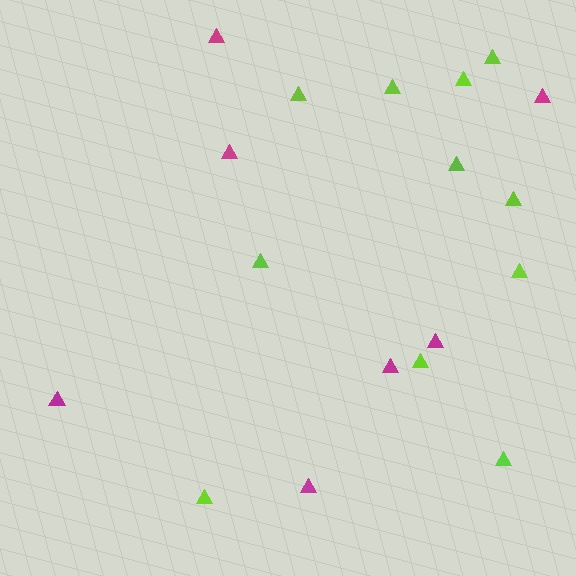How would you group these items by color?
There are 2 groups: one group of magenta triangles (7) and one group of lime triangles (11).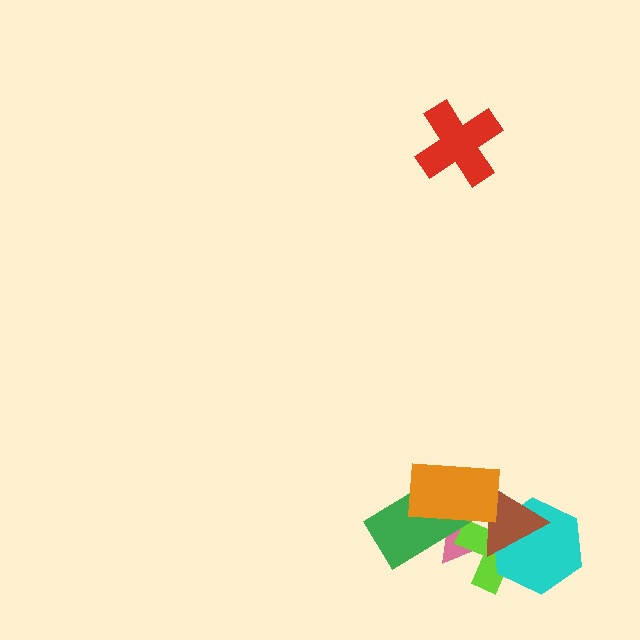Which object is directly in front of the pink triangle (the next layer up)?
The lime cross is directly in front of the pink triangle.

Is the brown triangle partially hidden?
Yes, it is partially covered by another shape.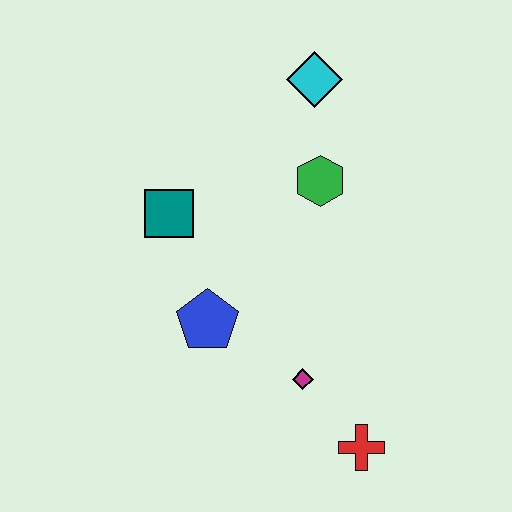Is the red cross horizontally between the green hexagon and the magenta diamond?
No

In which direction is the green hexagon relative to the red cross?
The green hexagon is above the red cross.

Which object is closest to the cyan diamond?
The green hexagon is closest to the cyan diamond.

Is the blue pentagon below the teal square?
Yes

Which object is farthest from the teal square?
The red cross is farthest from the teal square.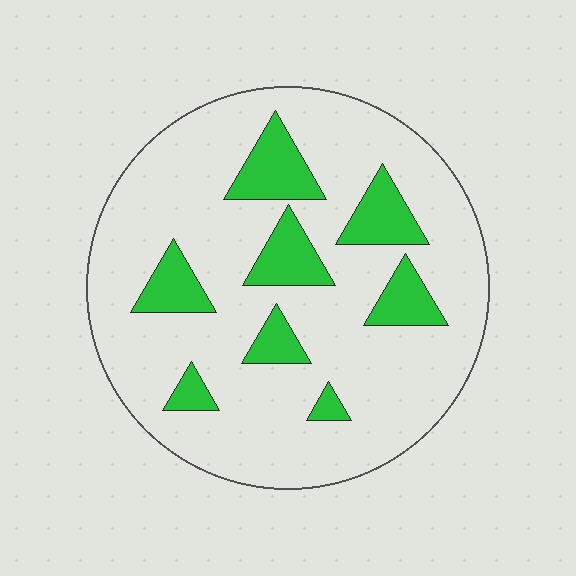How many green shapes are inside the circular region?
8.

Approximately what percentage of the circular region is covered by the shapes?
Approximately 20%.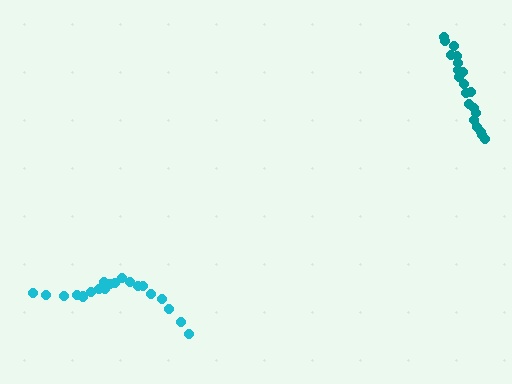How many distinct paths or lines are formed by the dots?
There are 2 distinct paths.